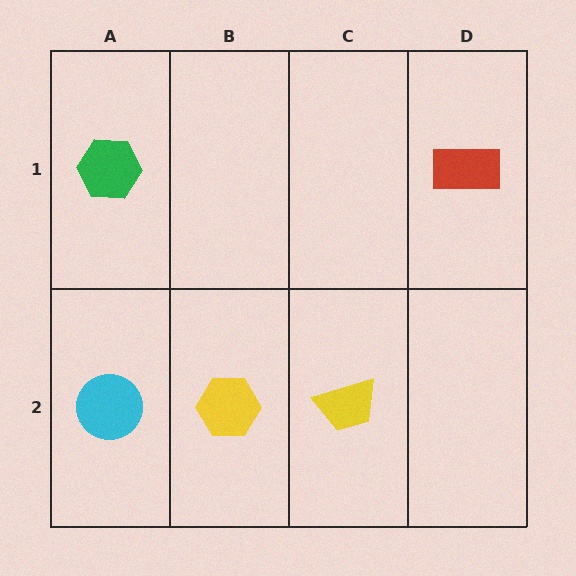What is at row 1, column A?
A green hexagon.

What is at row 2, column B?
A yellow hexagon.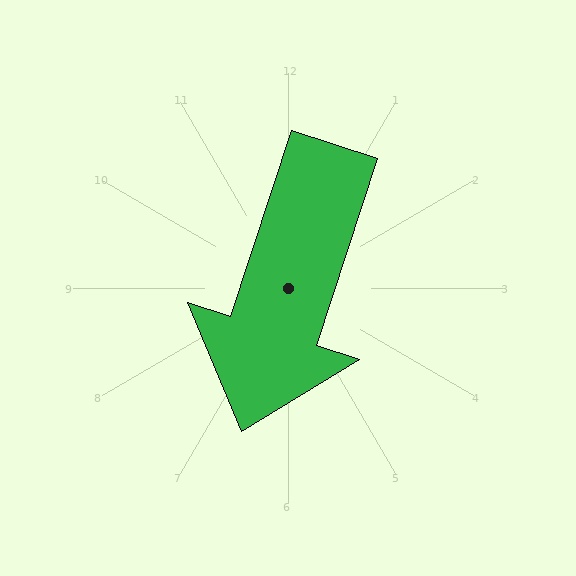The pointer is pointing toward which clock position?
Roughly 7 o'clock.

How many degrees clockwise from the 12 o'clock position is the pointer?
Approximately 198 degrees.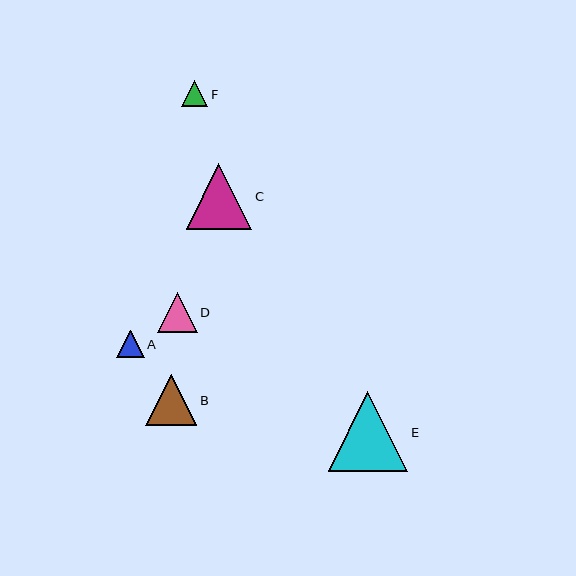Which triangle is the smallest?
Triangle F is the smallest with a size of approximately 26 pixels.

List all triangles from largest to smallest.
From largest to smallest: E, C, B, D, A, F.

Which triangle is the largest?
Triangle E is the largest with a size of approximately 80 pixels.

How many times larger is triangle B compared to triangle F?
Triangle B is approximately 2.0 times the size of triangle F.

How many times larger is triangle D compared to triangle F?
Triangle D is approximately 1.6 times the size of triangle F.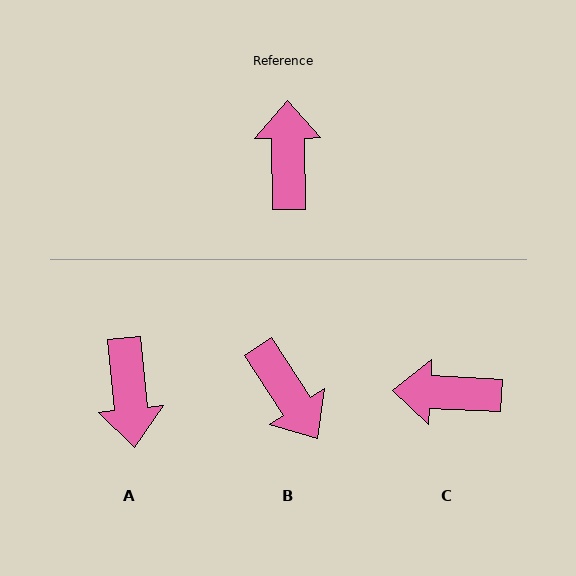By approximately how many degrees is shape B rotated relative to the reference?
Approximately 148 degrees clockwise.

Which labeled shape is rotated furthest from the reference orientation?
A, about 175 degrees away.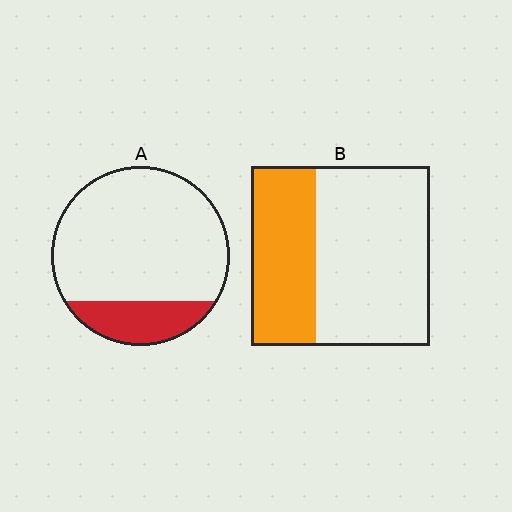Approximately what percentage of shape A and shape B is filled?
A is approximately 20% and B is approximately 35%.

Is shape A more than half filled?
No.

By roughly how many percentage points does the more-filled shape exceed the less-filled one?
By roughly 15 percentage points (B over A).